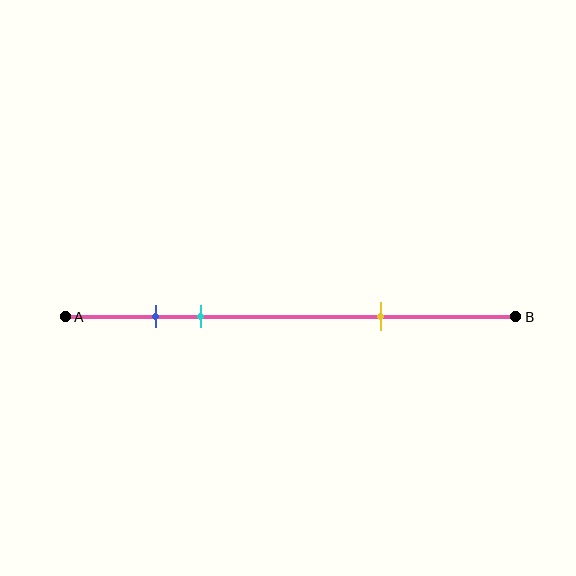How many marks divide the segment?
There are 3 marks dividing the segment.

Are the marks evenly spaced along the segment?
No, the marks are not evenly spaced.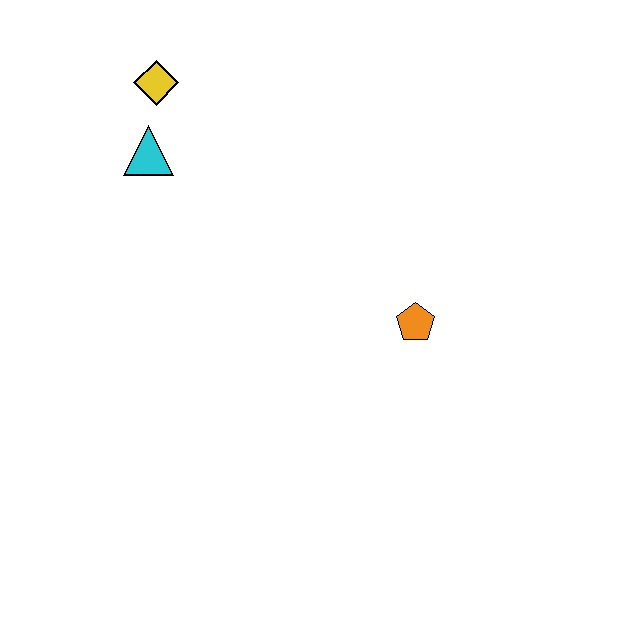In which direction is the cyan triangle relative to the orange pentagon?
The cyan triangle is to the left of the orange pentagon.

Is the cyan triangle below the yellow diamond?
Yes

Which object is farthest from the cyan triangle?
The orange pentagon is farthest from the cyan triangle.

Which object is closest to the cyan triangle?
The yellow diamond is closest to the cyan triangle.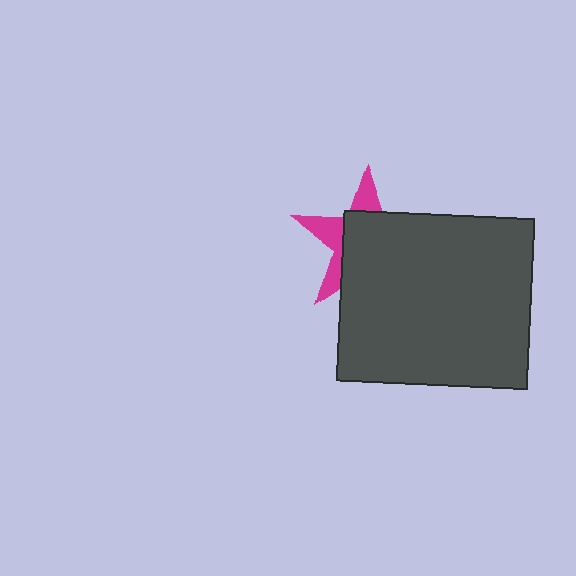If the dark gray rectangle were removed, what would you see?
You would see the complete magenta star.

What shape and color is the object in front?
The object in front is a dark gray rectangle.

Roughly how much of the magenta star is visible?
A small part of it is visible (roughly 34%).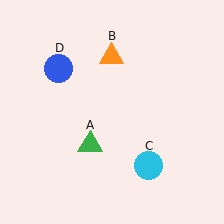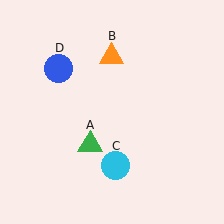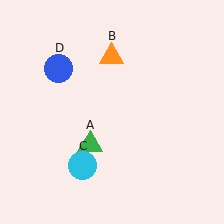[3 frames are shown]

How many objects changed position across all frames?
1 object changed position: cyan circle (object C).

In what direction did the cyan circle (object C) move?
The cyan circle (object C) moved left.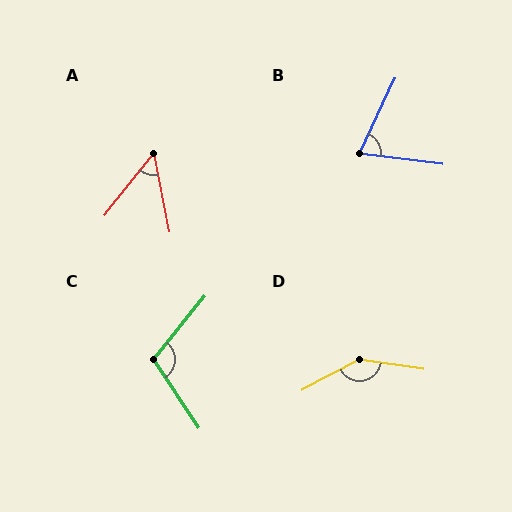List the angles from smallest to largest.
A (50°), B (72°), C (107°), D (143°).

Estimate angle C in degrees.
Approximately 107 degrees.